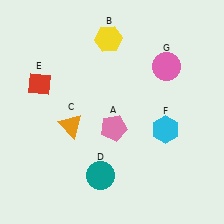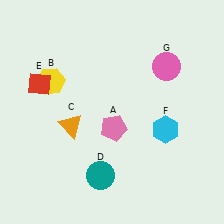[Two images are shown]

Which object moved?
The yellow hexagon (B) moved left.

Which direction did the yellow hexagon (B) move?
The yellow hexagon (B) moved left.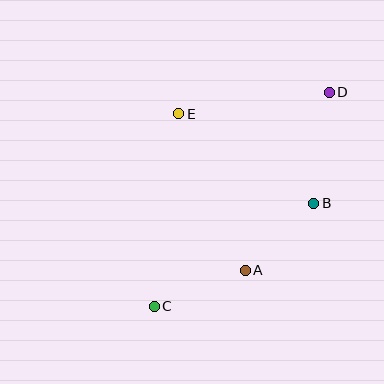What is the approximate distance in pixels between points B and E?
The distance between B and E is approximately 162 pixels.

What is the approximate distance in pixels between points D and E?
The distance between D and E is approximately 152 pixels.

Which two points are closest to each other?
Points A and B are closest to each other.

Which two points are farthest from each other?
Points C and D are farthest from each other.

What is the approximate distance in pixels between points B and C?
The distance between B and C is approximately 190 pixels.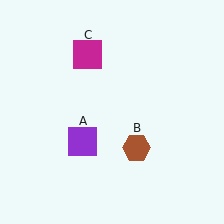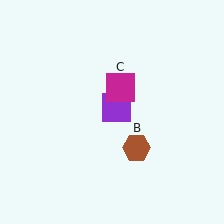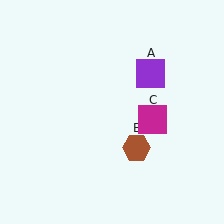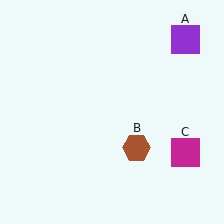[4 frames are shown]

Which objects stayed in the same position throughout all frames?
Brown hexagon (object B) remained stationary.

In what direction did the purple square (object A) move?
The purple square (object A) moved up and to the right.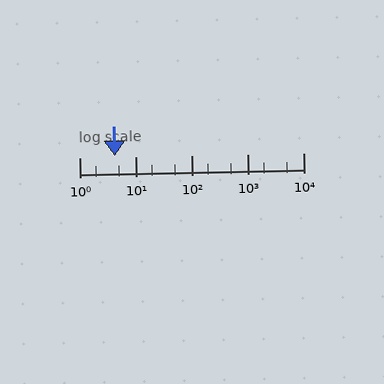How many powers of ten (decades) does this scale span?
The scale spans 4 decades, from 1 to 10000.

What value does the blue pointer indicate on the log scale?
The pointer indicates approximately 4.3.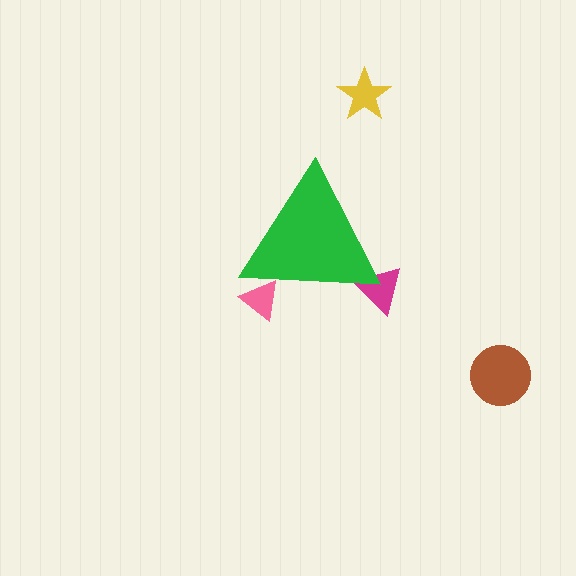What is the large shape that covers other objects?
A green triangle.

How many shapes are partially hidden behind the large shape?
2 shapes are partially hidden.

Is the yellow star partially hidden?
No, the yellow star is fully visible.